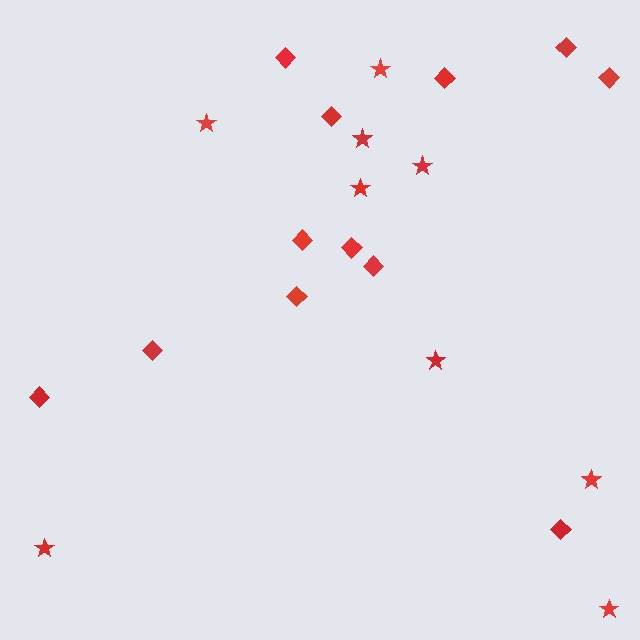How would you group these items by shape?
There are 2 groups: one group of stars (9) and one group of diamonds (12).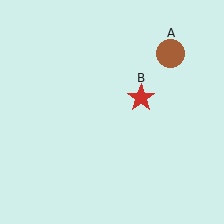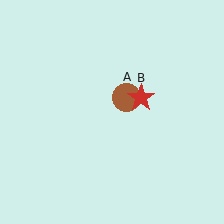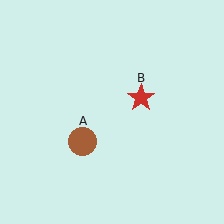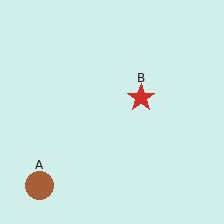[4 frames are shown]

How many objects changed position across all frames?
1 object changed position: brown circle (object A).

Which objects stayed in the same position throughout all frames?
Red star (object B) remained stationary.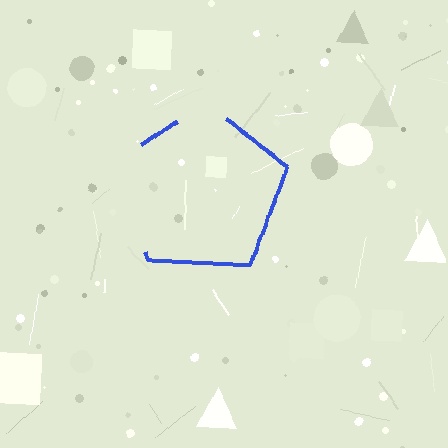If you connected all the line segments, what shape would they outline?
They would outline a pentagon.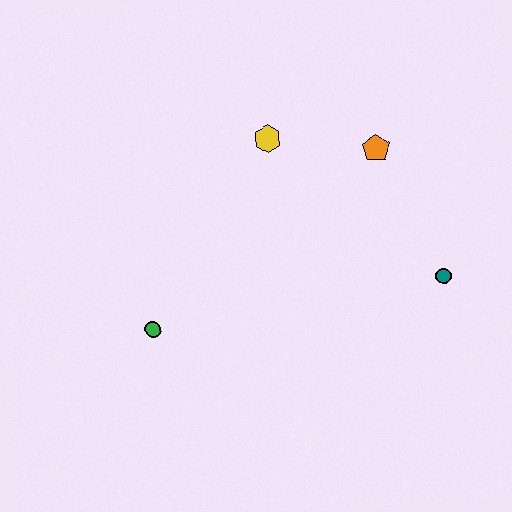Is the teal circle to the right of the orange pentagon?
Yes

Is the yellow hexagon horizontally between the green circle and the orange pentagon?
Yes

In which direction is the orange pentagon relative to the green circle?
The orange pentagon is to the right of the green circle.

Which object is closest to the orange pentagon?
The yellow hexagon is closest to the orange pentagon.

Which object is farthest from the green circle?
The teal circle is farthest from the green circle.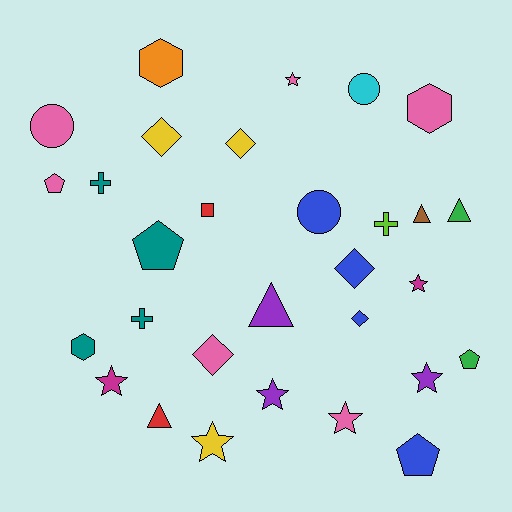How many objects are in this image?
There are 30 objects.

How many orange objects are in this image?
There is 1 orange object.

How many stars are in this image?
There are 7 stars.